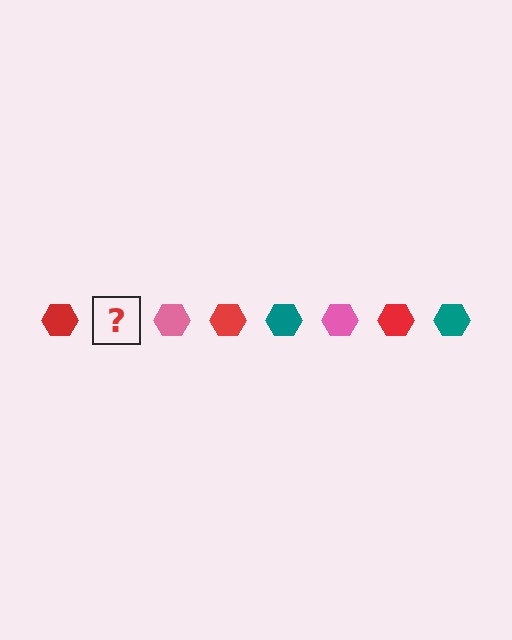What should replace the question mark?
The question mark should be replaced with a teal hexagon.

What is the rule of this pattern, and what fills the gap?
The rule is that the pattern cycles through red, teal, pink hexagons. The gap should be filled with a teal hexagon.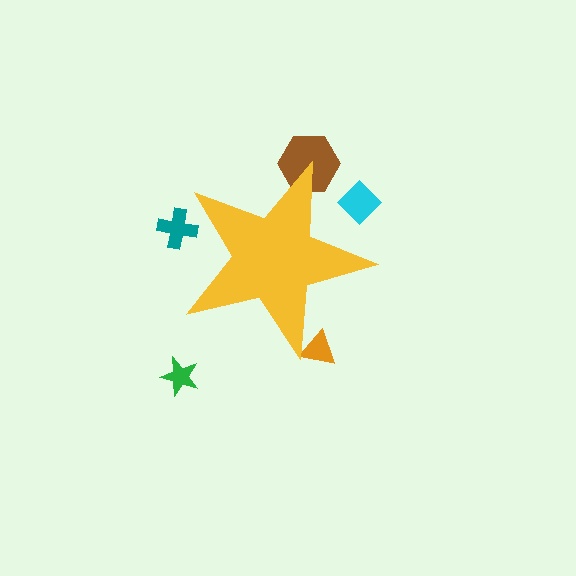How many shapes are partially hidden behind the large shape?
4 shapes are partially hidden.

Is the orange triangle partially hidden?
Yes, the orange triangle is partially hidden behind the yellow star.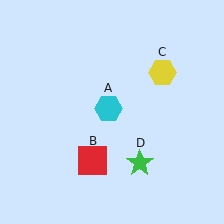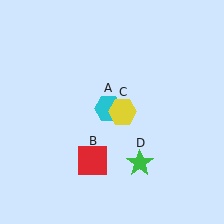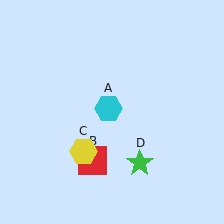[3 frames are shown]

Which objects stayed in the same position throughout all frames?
Cyan hexagon (object A) and red square (object B) and green star (object D) remained stationary.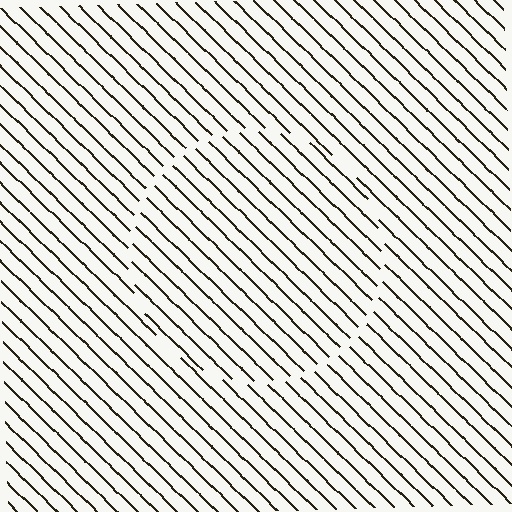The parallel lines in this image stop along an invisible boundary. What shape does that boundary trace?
An illusory circle. The interior of the shape contains the same grating, shifted by half a period — the contour is defined by the phase discontinuity where line-ends from the inner and outer gratings abut.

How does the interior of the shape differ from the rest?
The interior of the shape contains the same grating, shifted by half a period — the contour is defined by the phase discontinuity where line-ends from the inner and outer gratings abut.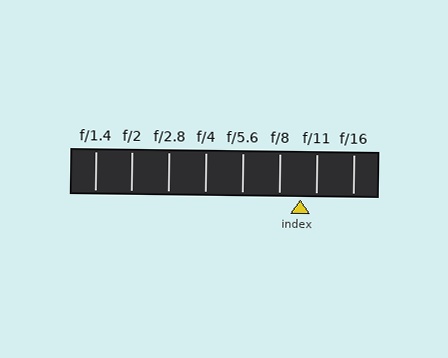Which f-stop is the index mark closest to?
The index mark is closest to f/11.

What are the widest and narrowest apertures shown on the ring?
The widest aperture shown is f/1.4 and the narrowest is f/16.